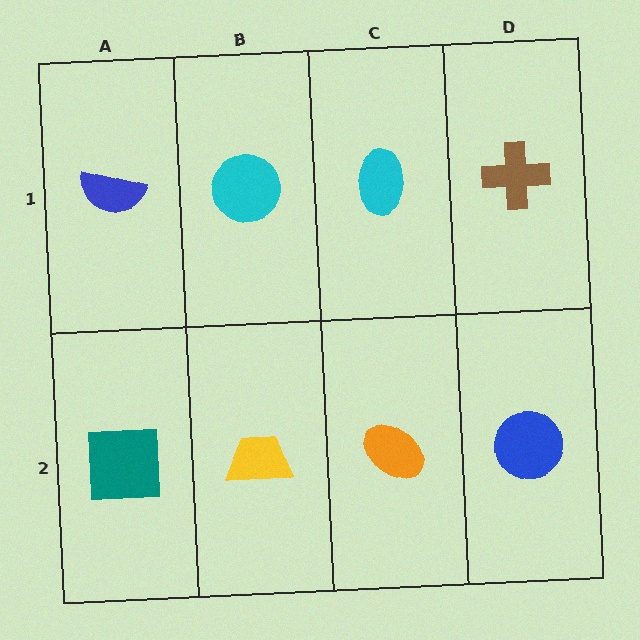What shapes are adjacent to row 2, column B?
A cyan circle (row 1, column B), a teal square (row 2, column A), an orange ellipse (row 2, column C).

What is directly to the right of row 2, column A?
A yellow trapezoid.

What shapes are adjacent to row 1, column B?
A yellow trapezoid (row 2, column B), a blue semicircle (row 1, column A), a cyan ellipse (row 1, column C).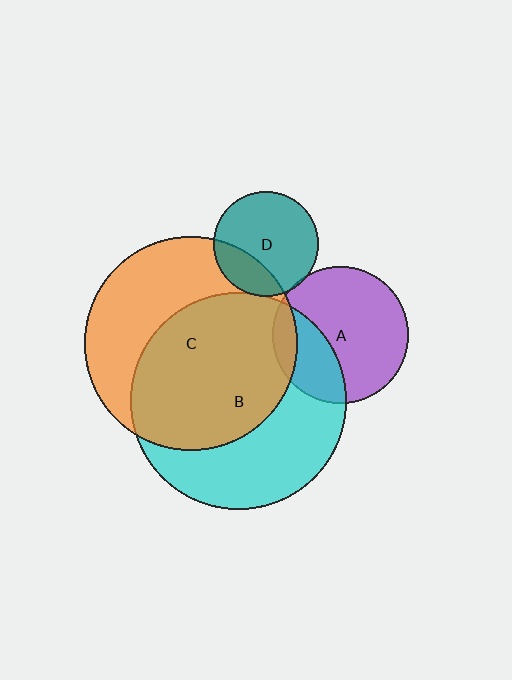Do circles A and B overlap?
Yes.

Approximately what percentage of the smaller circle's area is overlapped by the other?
Approximately 30%.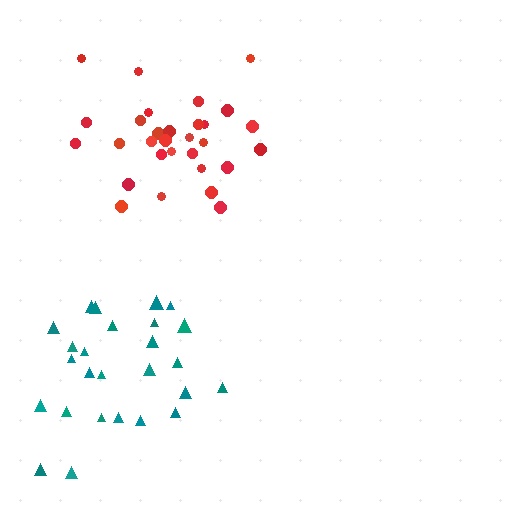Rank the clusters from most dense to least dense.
red, teal.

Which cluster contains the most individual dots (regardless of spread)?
Red (30).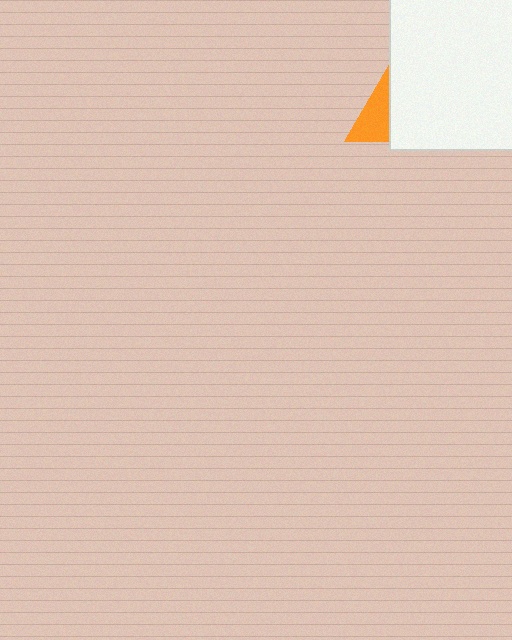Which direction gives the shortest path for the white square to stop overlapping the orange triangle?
Moving right gives the shortest separation.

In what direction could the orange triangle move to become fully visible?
The orange triangle could move left. That would shift it out from behind the white square entirely.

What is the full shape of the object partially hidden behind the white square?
The partially hidden object is an orange triangle.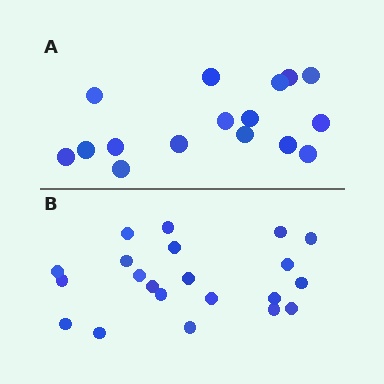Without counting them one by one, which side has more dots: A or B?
Region B (the bottom region) has more dots.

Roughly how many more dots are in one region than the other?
Region B has about 5 more dots than region A.